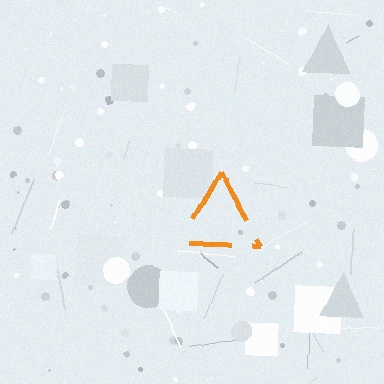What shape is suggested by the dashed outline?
The dashed outline suggests a triangle.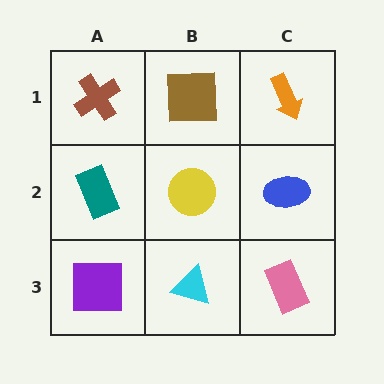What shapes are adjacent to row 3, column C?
A blue ellipse (row 2, column C), a cyan triangle (row 3, column B).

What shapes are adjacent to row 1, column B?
A yellow circle (row 2, column B), a brown cross (row 1, column A), an orange arrow (row 1, column C).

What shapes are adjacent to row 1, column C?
A blue ellipse (row 2, column C), a brown square (row 1, column B).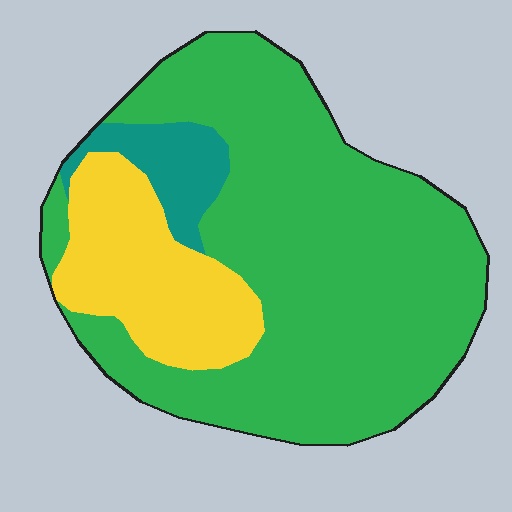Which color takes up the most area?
Green, at roughly 70%.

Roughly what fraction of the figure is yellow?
Yellow covers around 20% of the figure.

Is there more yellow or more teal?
Yellow.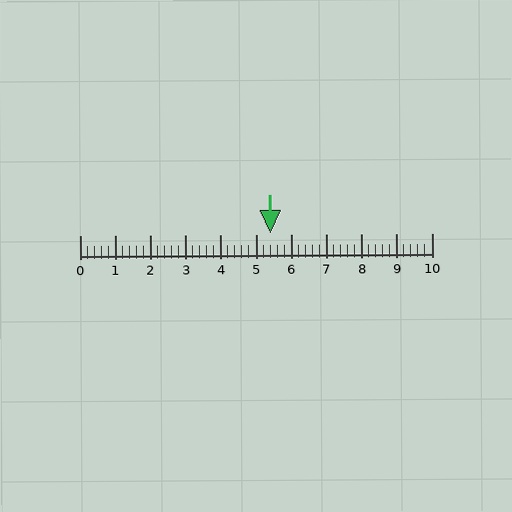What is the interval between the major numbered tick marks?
The major tick marks are spaced 1 units apart.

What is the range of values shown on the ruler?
The ruler shows values from 0 to 10.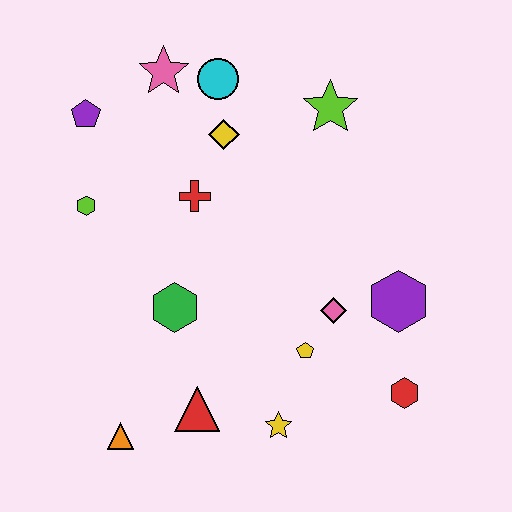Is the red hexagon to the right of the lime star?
Yes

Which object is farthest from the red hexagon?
The purple pentagon is farthest from the red hexagon.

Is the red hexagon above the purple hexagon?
No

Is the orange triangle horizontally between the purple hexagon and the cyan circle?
No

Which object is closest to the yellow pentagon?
The pink diamond is closest to the yellow pentagon.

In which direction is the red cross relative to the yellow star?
The red cross is above the yellow star.